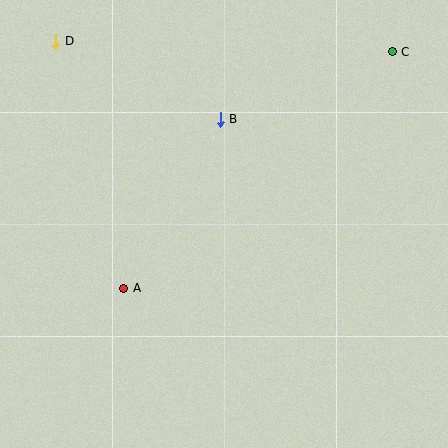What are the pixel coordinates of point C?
Point C is at (392, 52).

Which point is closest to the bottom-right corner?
Point A is closest to the bottom-right corner.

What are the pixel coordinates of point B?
Point B is at (220, 119).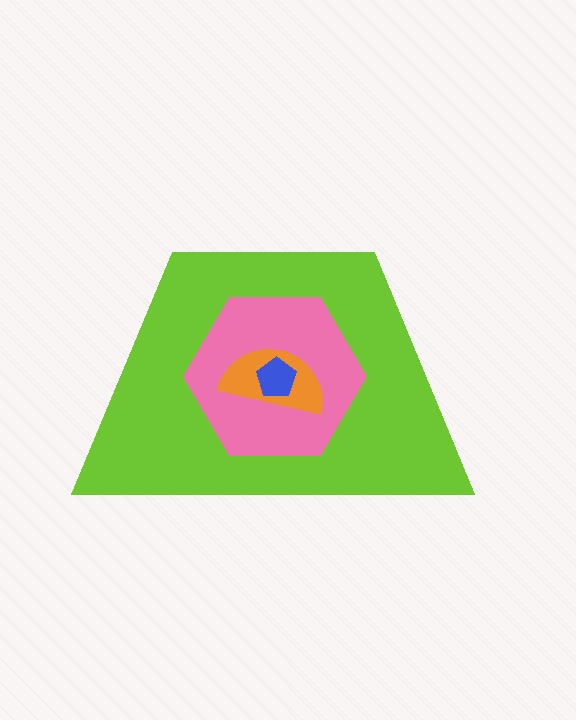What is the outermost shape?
The lime trapezoid.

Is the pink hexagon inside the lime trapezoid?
Yes.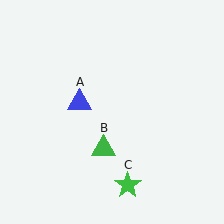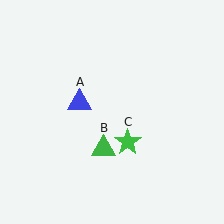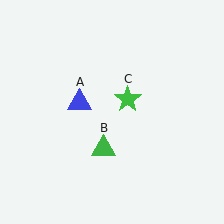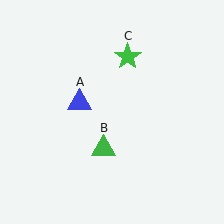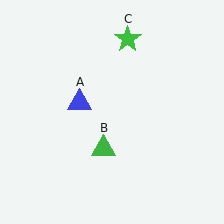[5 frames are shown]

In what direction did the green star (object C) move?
The green star (object C) moved up.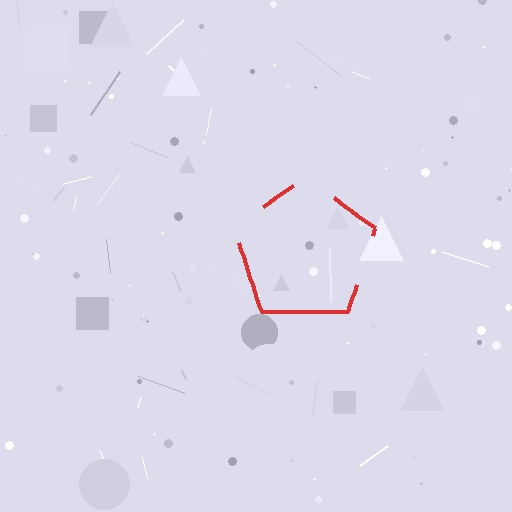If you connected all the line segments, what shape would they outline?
They would outline a pentagon.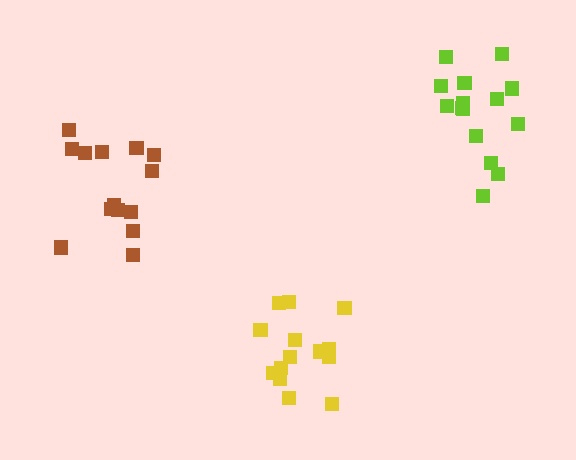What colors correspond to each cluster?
The clusters are colored: lime, brown, yellow.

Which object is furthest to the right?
The lime cluster is rightmost.